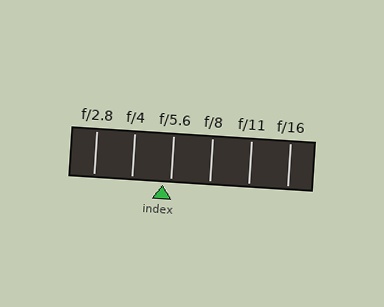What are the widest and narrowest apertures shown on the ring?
The widest aperture shown is f/2.8 and the narrowest is f/16.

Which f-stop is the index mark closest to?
The index mark is closest to f/5.6.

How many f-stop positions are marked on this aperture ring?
There are 6 f-stop positions marked.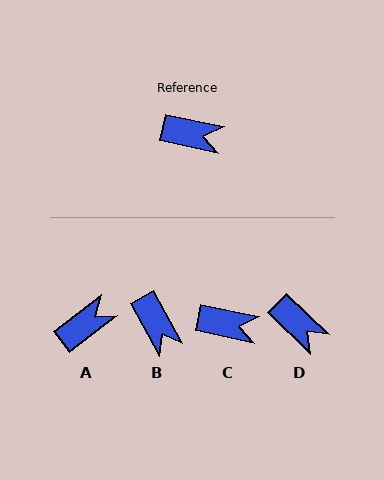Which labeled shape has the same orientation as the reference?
C.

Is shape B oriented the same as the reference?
No, it is off by about 49 degrees.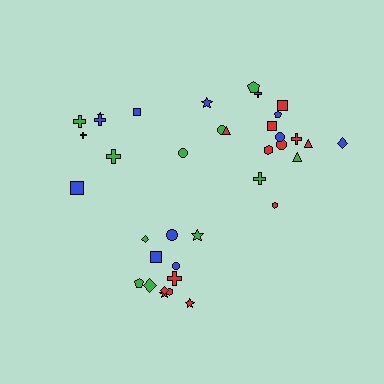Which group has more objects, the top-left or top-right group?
The top-right group.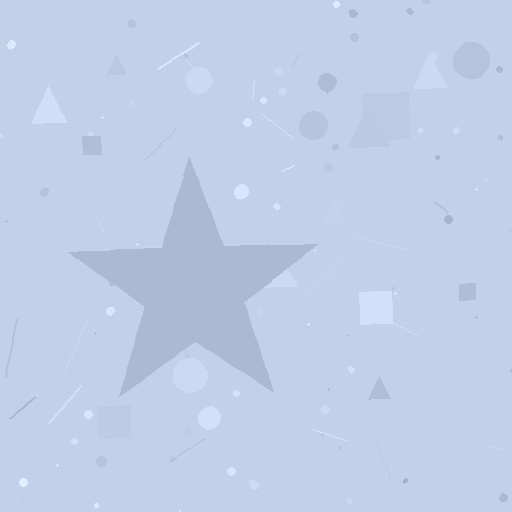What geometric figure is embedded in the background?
A star is embedded in the background.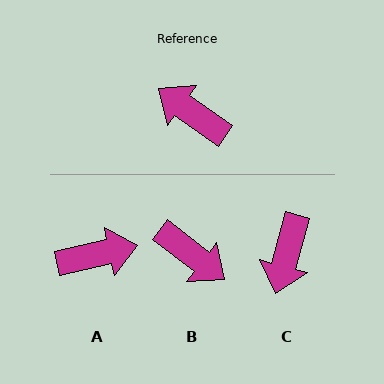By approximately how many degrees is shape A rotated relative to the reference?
Approximately 133 degrees clockwise.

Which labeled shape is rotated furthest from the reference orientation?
B, about 178 degrees away.